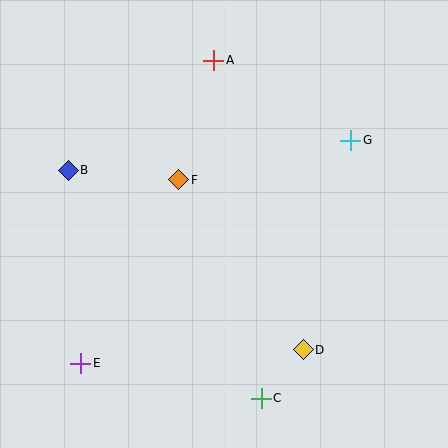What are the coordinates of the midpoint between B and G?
The midpoint between B and G is at (209, 155).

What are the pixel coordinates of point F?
Point F is at (179, 180).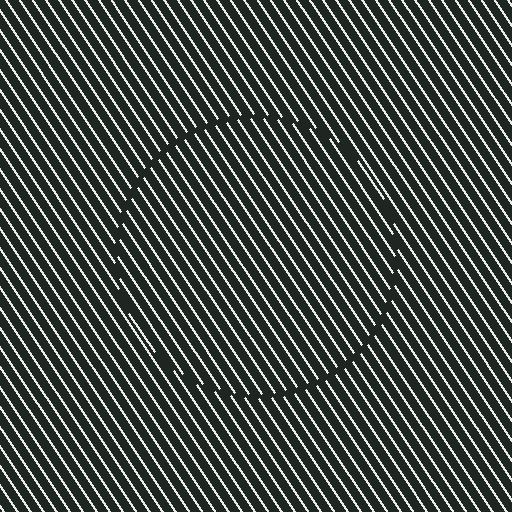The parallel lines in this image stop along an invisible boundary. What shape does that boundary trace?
An illusory circle. The interior of the shape contains the same grating, shifted by half a period — the contour is defined by the phase discontinuity where line-ends from the inner and outer gratings abut.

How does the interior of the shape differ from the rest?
The interior of the shape contains the same grating, shifted by half a period — the contour is defined by the phase discontinuity where line-ends from the inner and outer gratings abut.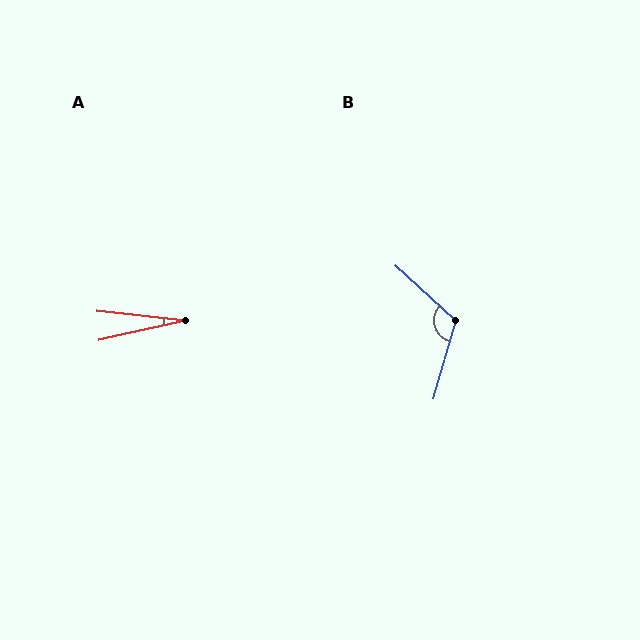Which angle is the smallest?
A, at approximately 19 degrees.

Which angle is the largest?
B, at approximately 116 degrees.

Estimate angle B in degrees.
Approximately 116 degrees.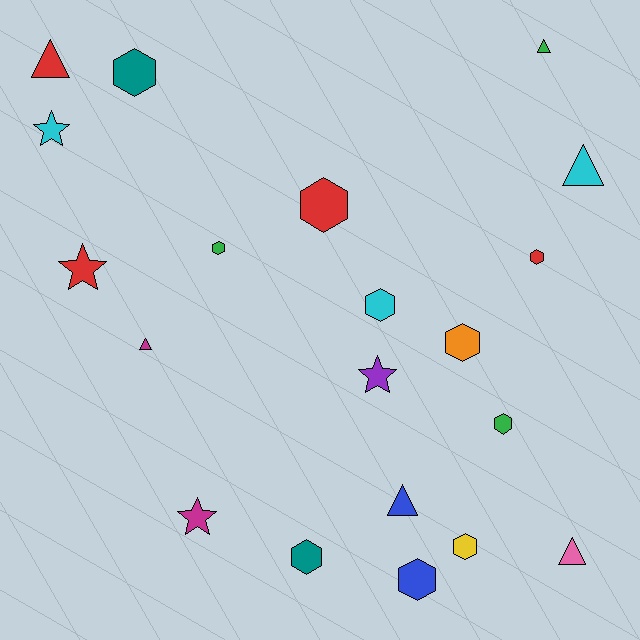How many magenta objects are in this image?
There are 2 magenta objects.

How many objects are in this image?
There are 20 objects.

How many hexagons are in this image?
There are 10 hexagons.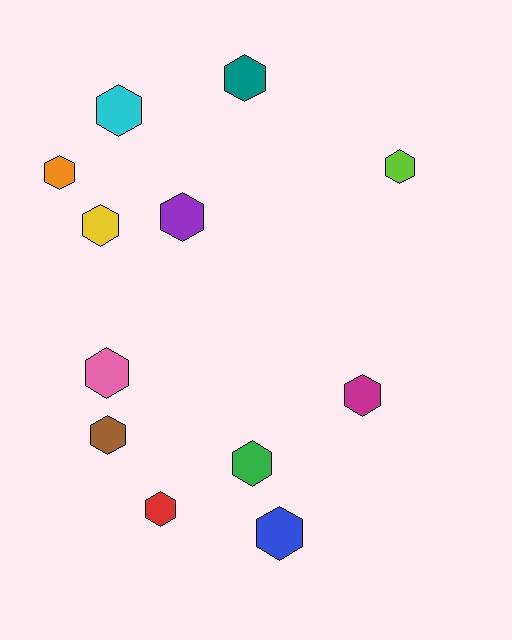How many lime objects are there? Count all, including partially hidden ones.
There is 1 lime object.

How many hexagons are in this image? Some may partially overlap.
There are 12 hexagons.